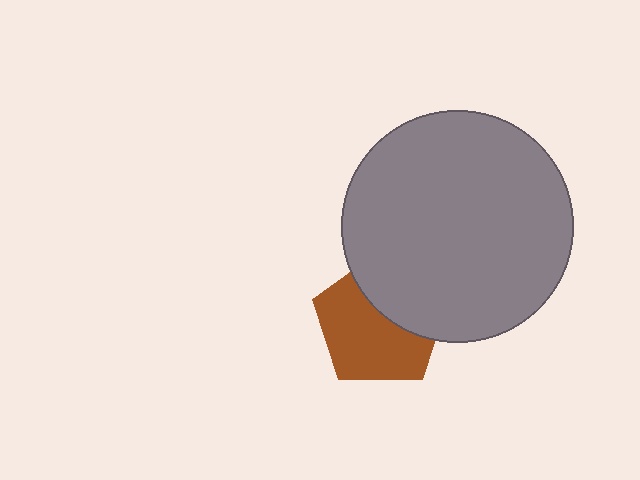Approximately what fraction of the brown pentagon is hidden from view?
Roughly 39% of the brown pentagon is hidden behind the gray circle.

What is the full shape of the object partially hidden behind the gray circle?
The partially hidden object is a brown pentagon.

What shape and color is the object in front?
The object in front is a gray circle.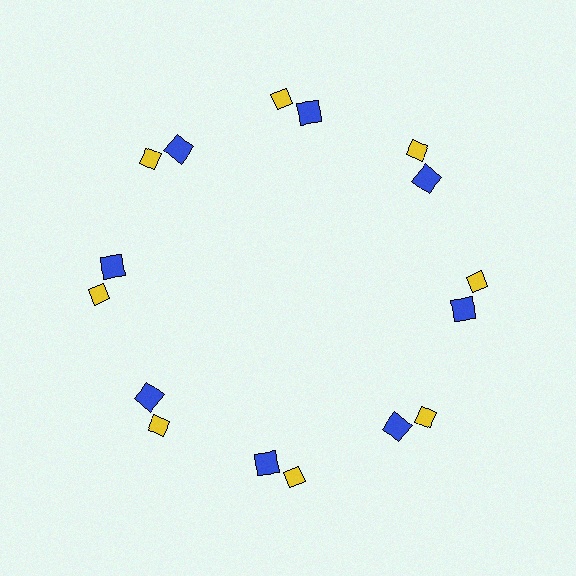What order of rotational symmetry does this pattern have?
This pattern has 8-fold rotational symmetry.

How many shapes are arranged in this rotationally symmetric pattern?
There are 16 shapes, arranged in 8 groups of 2.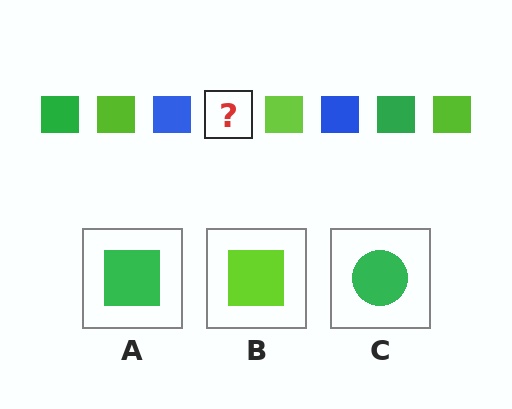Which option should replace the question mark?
Option A.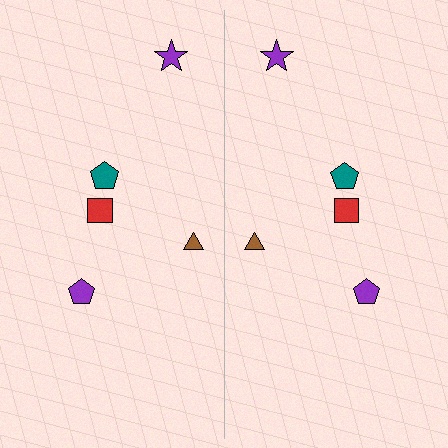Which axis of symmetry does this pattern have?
The pattern has a vertical axis of symmetry running through the center of the image.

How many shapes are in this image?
There are 10 shapes in this image.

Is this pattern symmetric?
Yes, this pattern has bilateral (reflection) symmetry.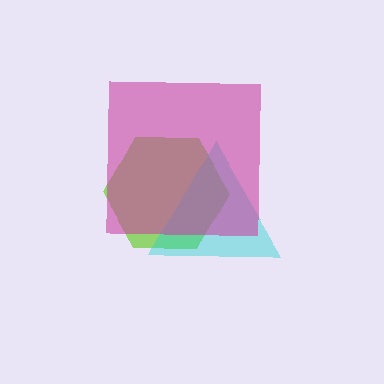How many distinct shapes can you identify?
There are 3 distinct shapes: a lime hexagon, a cyan triangle, a magenta square.